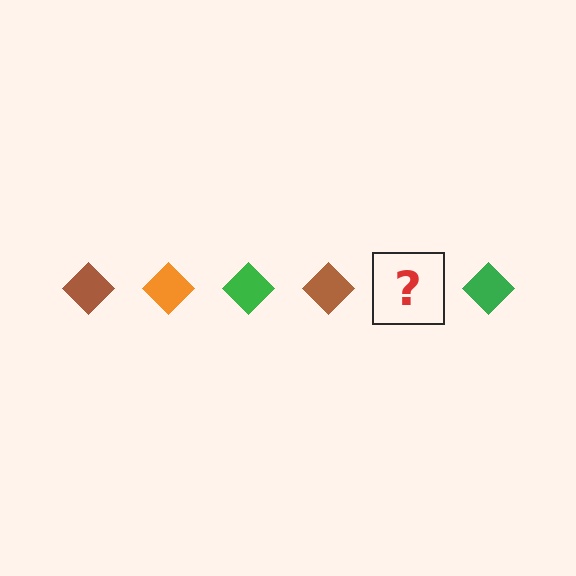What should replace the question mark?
The question mark should be replaced with an orange diamond.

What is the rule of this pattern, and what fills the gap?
The rule is that the pattern cycles through brown, orange, green diamonds. The gap should be filled with an orange diamond.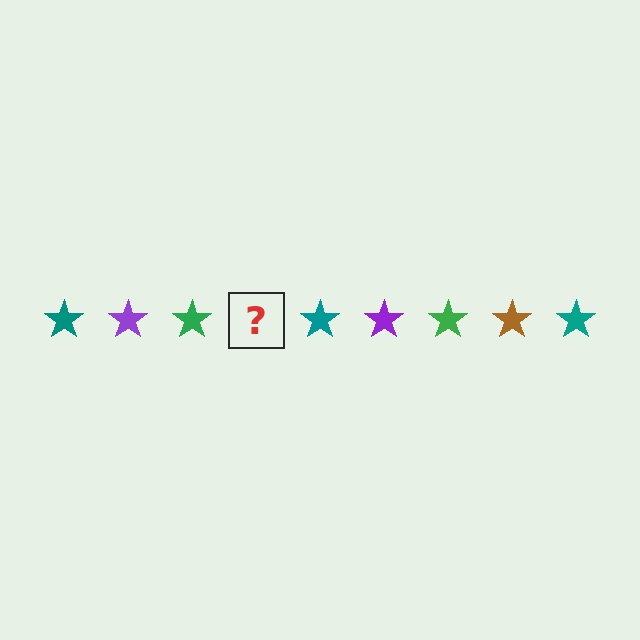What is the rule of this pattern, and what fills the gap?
The rule is that the pattern cycles through teal, purple, green, brown stars. The gap should be filled with a brown star.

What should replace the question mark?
The question mark should be replaced with a brown star.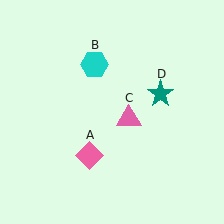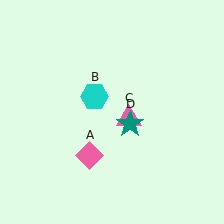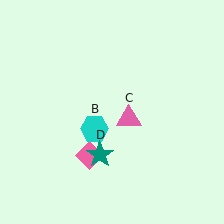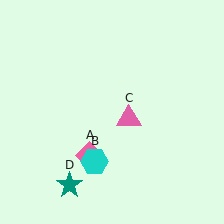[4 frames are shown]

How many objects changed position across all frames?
2 objects changed position: cyan hexagon (object B), teal star (object D).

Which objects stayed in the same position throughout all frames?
Pink diamond (object A) and pink triangle (object C) remained stationary.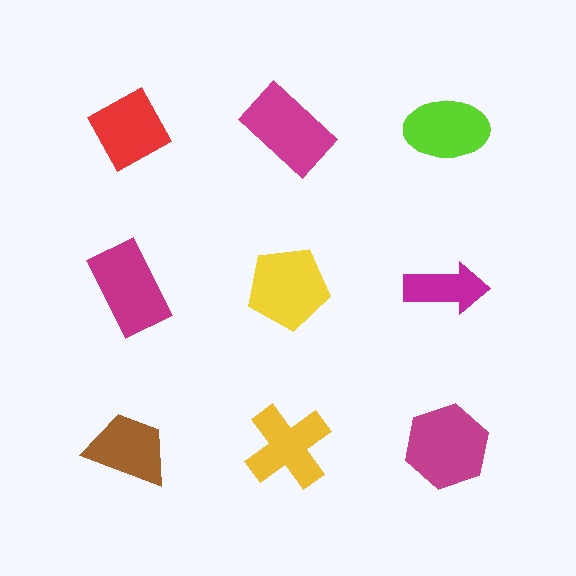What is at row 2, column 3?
A magenta arrow.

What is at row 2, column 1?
A magenta rectangle.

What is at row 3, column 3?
A magenta hexagon.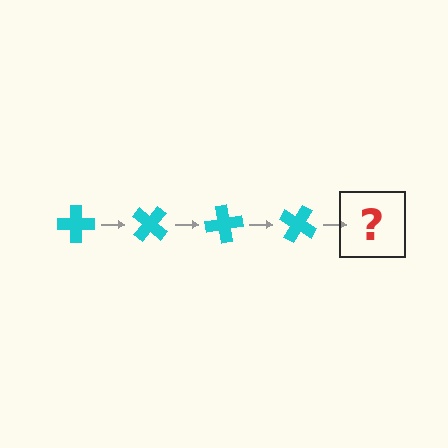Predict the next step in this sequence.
The next step is a cyan cross rotated 160 degrees.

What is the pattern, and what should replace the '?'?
The pattern is that the cross rotates 40 degrees each step. The '?' should be a cyan cross rotated 160 degrees.